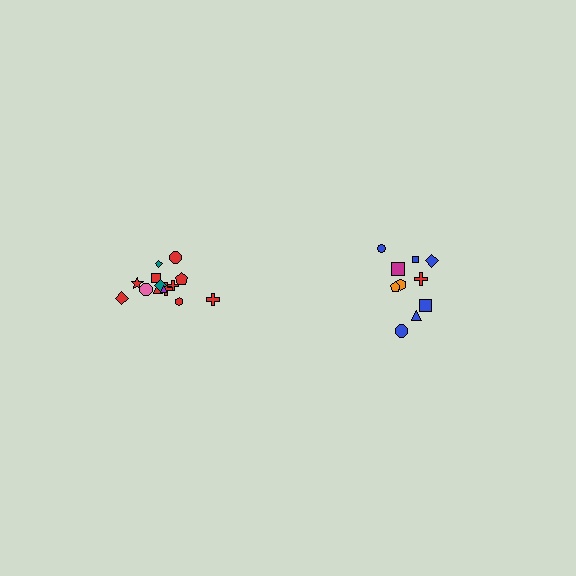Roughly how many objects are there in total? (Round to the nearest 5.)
Roughly 25 objects in total.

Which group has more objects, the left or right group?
The left group.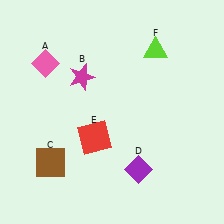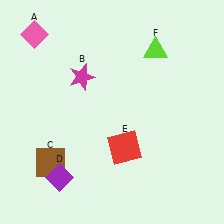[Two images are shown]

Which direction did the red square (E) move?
The red square (E) moved right.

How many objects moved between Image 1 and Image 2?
3 objects moved between the two images.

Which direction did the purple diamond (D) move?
The purple diamond (D) moved left.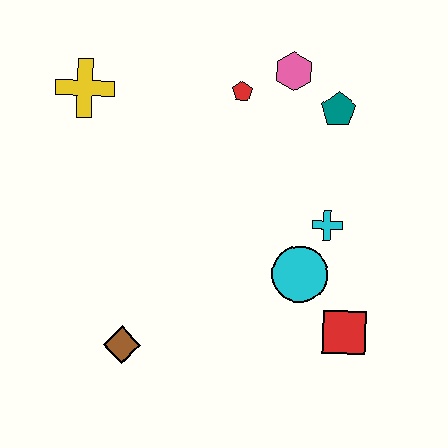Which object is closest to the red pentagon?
The pink hexagon is closest to the red pentagon.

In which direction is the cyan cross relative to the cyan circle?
The cyan cross is above the cyan circle.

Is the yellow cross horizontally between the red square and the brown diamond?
No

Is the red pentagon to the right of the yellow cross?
Yes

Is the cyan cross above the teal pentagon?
No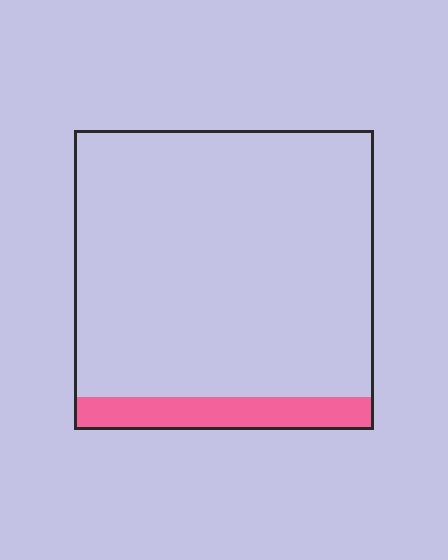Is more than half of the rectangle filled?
No.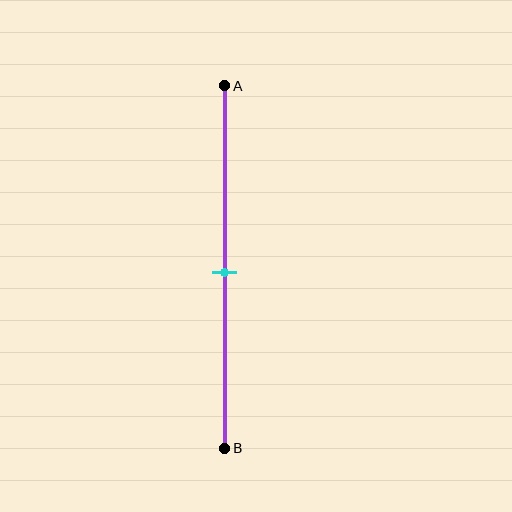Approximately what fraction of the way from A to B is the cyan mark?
The cyan mark is approximately 50% of the way from A to B.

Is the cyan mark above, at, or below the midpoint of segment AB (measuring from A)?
The cyan mark is approximately at the midpoint of segment AB.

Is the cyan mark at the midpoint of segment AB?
Yes, the mark is approximately at the midpoint.